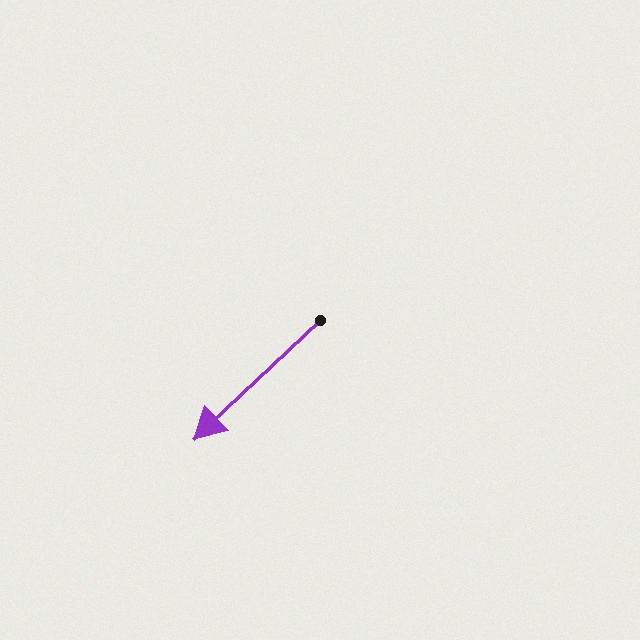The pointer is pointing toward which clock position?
Roughly 8 o'clock.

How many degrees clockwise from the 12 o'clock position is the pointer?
Approximately 226 degrees.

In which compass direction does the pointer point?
Southwest.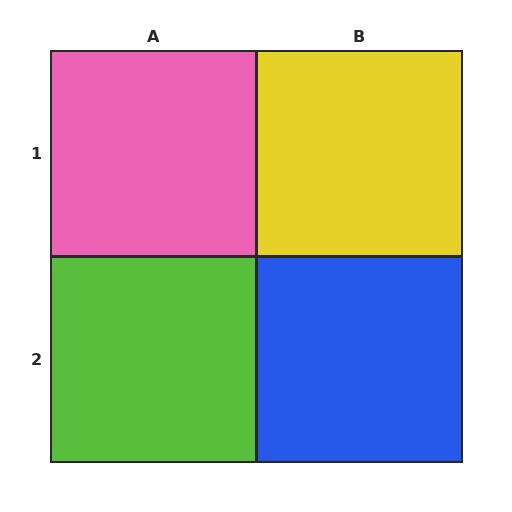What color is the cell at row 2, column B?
Blue.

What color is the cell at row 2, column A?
Lime.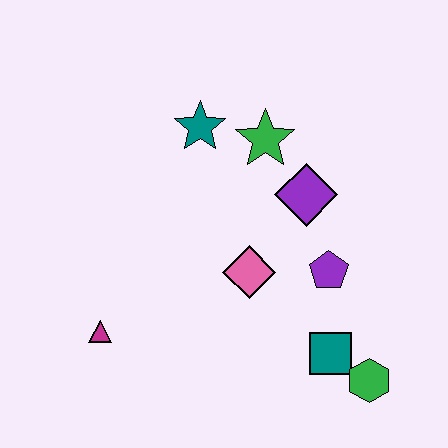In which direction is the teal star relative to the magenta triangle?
The teal star is above the magenta triangle.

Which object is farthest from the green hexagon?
The teal star is farthest from the green hexagon.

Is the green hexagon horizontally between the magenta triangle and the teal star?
No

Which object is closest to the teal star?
The green star is closest to the teal star.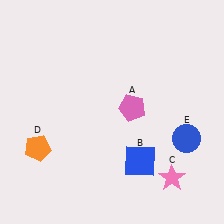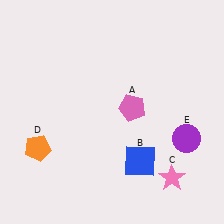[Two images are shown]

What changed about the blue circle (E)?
In Image 1, E is blue. In Image 2, it changed to purple.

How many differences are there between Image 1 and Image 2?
There is 1 difference between the two images.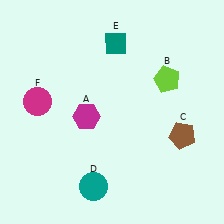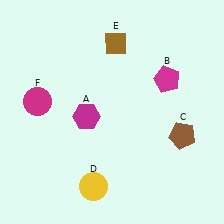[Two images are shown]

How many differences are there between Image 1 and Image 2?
There are 3 differences between the two images.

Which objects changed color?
B changed from lime to magenta. D changed from teal to yellow. E changed from teal to brown.